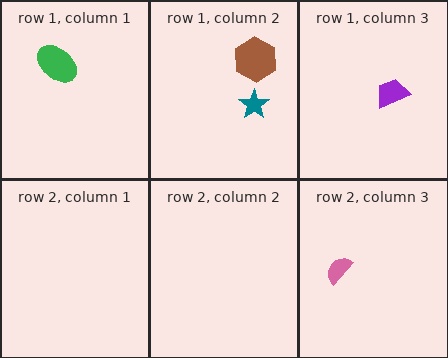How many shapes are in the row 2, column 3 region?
1.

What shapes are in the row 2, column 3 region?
The pink semicircle.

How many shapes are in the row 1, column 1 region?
1.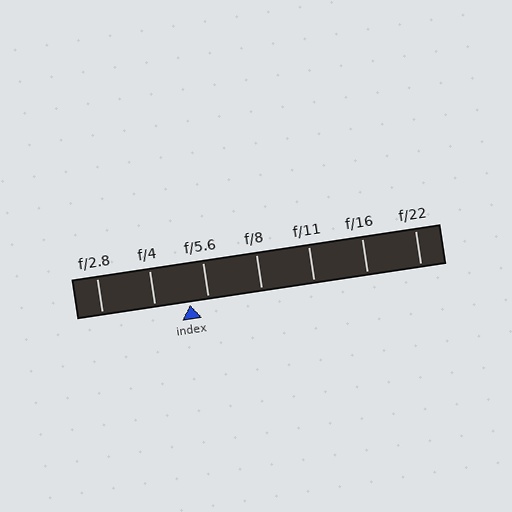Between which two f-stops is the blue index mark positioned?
The index mark is between f/4 and f/5.6.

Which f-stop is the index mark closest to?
The index mark is closest to f/5.6.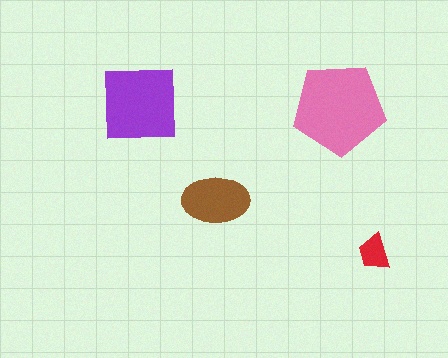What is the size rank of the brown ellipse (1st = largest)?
3rd.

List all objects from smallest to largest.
The red trapezoid, the brown ellipse, the purple square, the pink pentagon.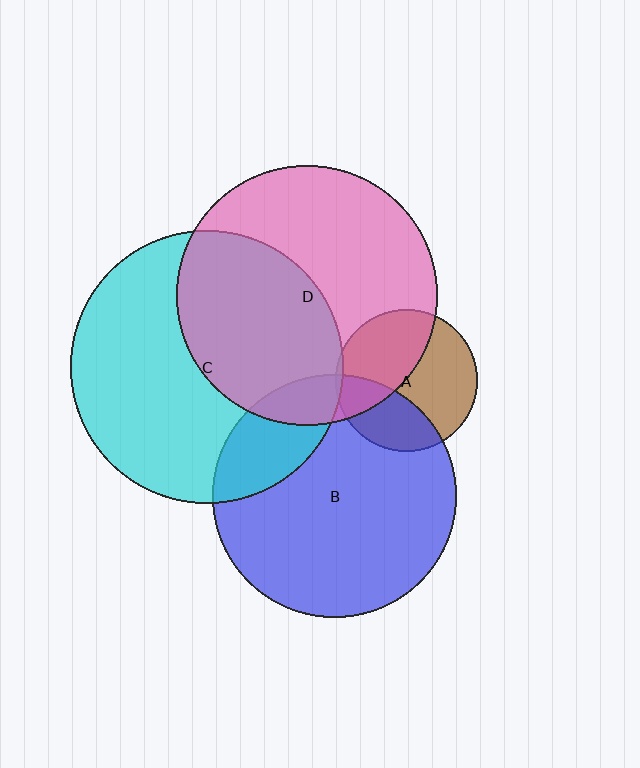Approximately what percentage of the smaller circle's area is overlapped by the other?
Approximately 20%.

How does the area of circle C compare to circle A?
Approximately 3.7 times.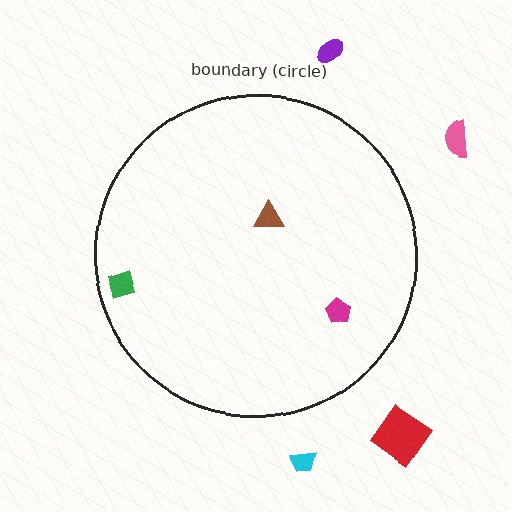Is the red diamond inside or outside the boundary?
Outside.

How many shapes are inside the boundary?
3 inside, 4 outside.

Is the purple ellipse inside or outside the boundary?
Outside.